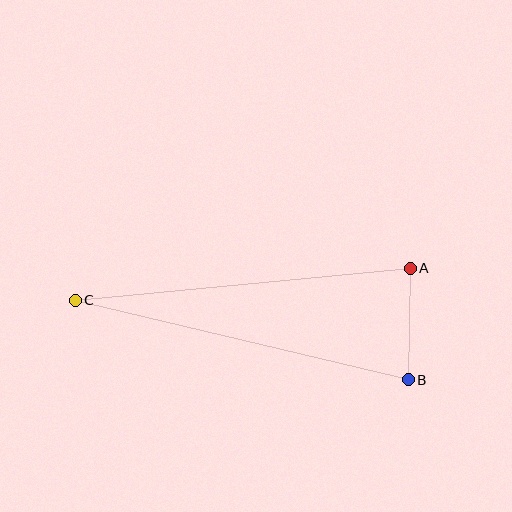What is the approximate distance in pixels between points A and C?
The distance between A and C is approximately 337 pixels.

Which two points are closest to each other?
Points A and B are closest to each other.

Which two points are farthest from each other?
Points B and C are farthest from each other.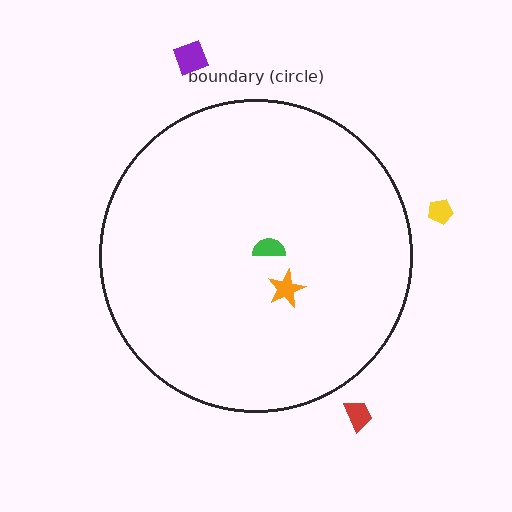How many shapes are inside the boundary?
2 inside, 3 outside.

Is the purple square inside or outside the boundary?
Outside.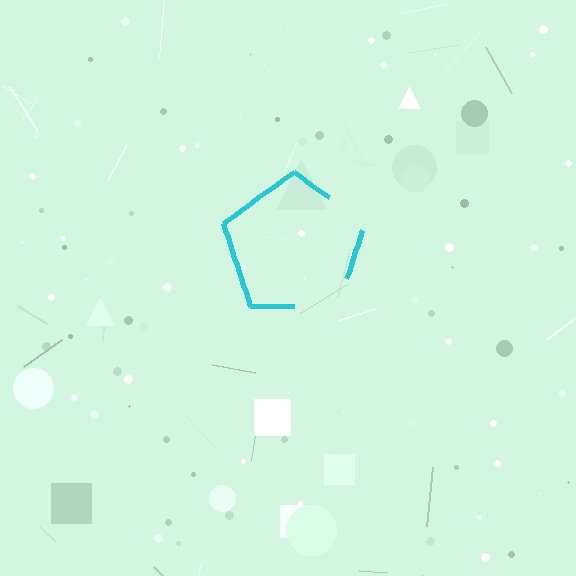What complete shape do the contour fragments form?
The contour fragments form a pentagon.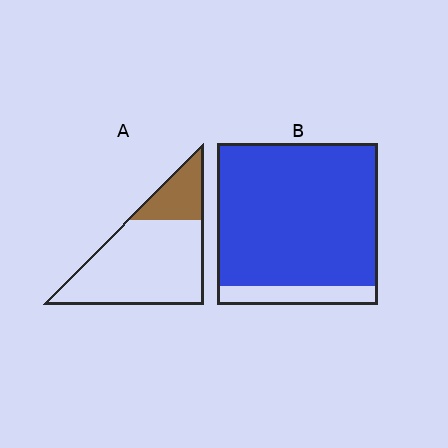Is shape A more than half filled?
No.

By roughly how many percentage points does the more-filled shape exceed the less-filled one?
By roughly 65 percentage points (B over A).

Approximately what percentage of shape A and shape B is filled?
A is approximately 25% and B is approximately 90%.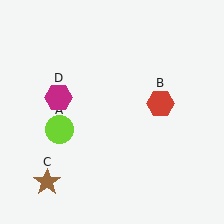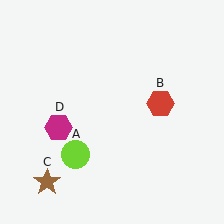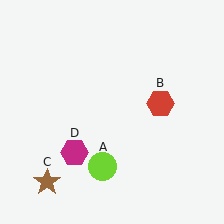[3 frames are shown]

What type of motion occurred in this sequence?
The lime circle (object A), magenta hexagon (object D) rotated counterclockwise around the center of the scene.